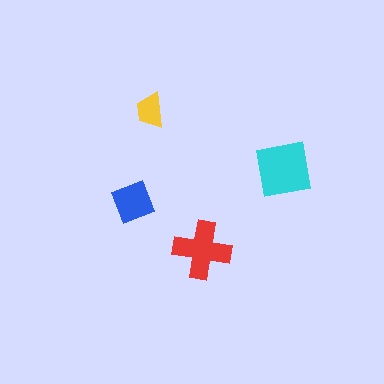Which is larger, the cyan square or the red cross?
The cyan square.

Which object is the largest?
The cyan square.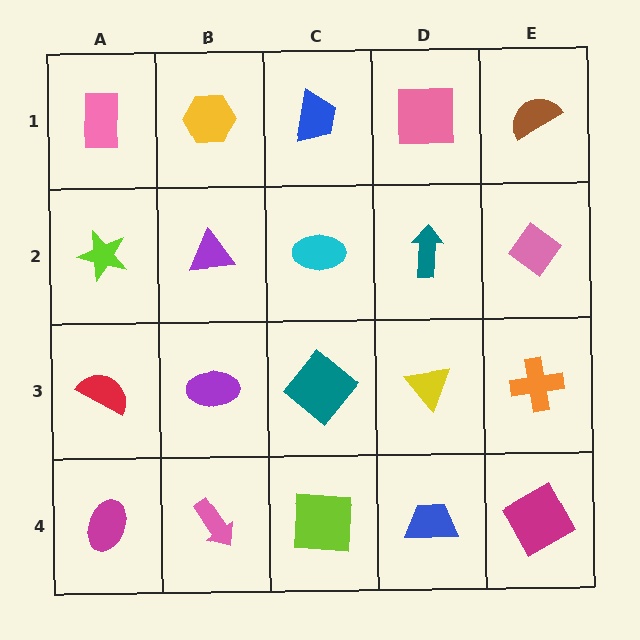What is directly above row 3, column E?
A pink diamond.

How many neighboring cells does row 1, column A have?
2.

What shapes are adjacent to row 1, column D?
A teal arrow (row 2, column D), a blue trapezoid (row 1, column C), a brown semicircle (row 1, column E).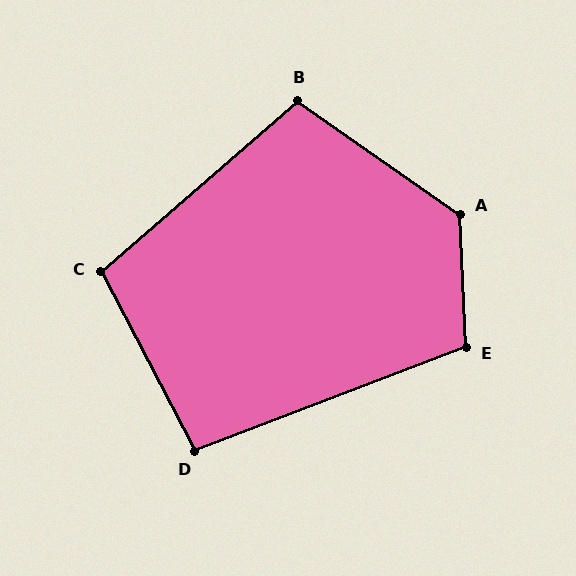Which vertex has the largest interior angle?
A, at approximately 127 degrees.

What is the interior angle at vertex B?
Approximately 104 degrees (obtuse).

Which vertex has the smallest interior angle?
D, at approximately 97 degrees.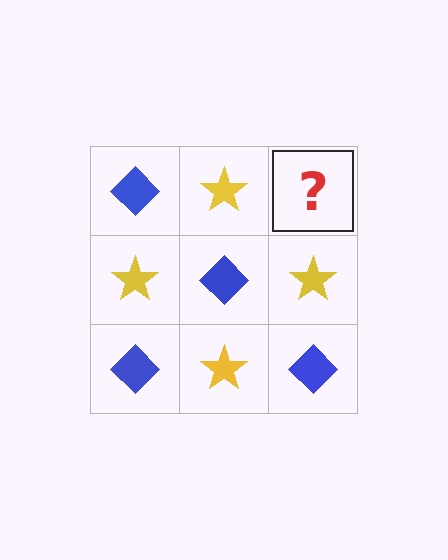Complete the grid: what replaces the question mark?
The question mark should be replaced with a blue diamond.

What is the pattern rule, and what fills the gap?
The rule is that it alternates blue diamond and yellow star in a checkerboard pattern. The gap should be filled with a blue diamond.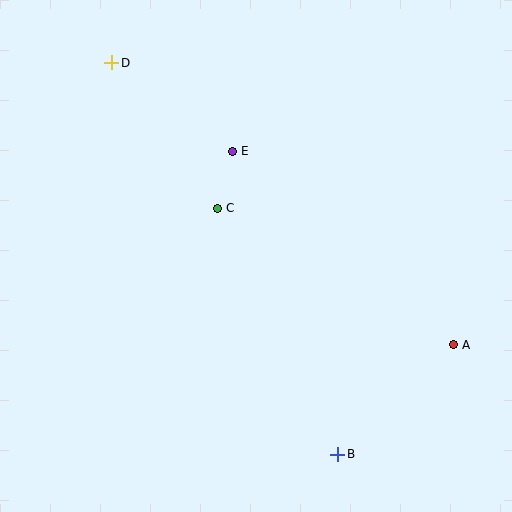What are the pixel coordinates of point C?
Point C is at (217, 208).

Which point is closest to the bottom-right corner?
Point A is closest to the bottom-right corner.